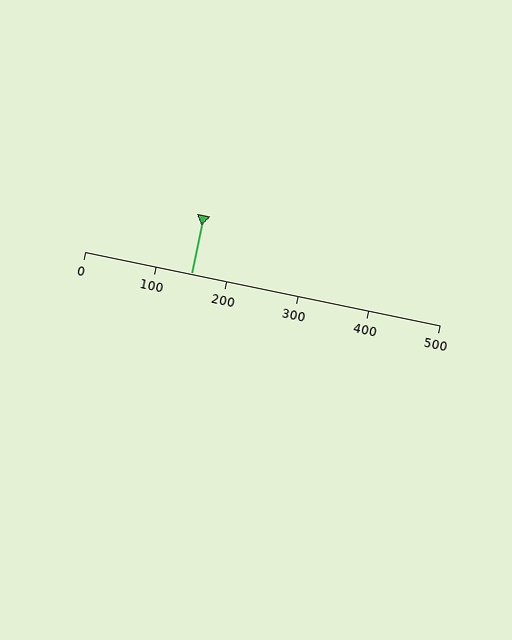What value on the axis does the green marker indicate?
The marker indicates approximately 150.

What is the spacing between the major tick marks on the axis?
The major ticks are spaced 100 apart.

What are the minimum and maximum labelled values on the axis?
The axis runs from 0 to 500.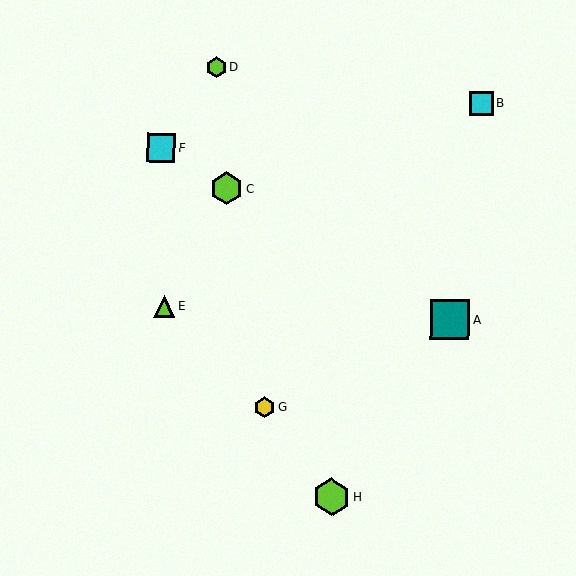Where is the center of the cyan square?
The center of the cyan square is at (481, 103).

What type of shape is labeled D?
Shape D is a lime hexagon.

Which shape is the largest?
The teal square (labeled A) is the largest.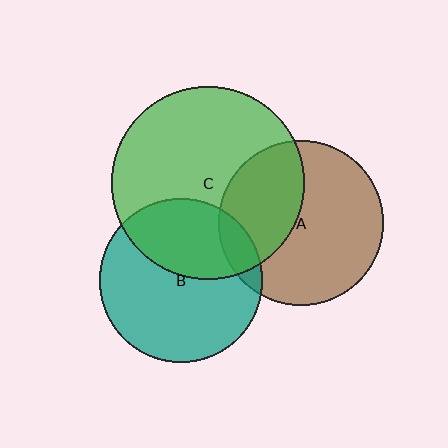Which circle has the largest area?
Circle C (green).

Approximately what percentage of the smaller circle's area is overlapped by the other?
Approximately 10%.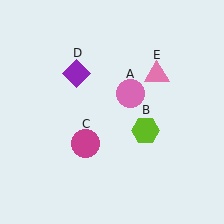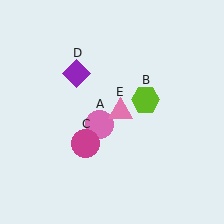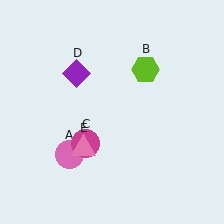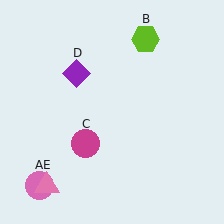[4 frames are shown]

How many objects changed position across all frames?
3 objects changed position: pink circle (object A), lime hexagon (object B), pink triangle (object E).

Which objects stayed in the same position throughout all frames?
Magenta circle (object C) and purple diamond (object D) remained stationary.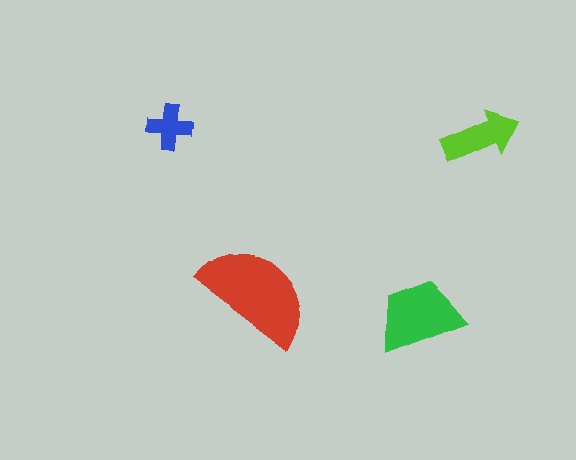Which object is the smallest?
The blue cross.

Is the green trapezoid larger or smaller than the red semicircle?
Smaller.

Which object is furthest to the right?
The lime arrow is rightmost.